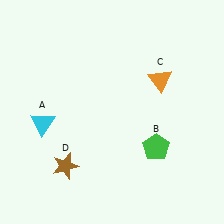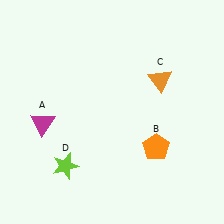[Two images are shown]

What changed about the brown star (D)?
In Image 1, D is brown. In Image 2, it changed to lime.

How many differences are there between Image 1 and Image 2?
There are 3 differences between the two images.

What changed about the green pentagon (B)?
In Image 1, B is green. In Image 2, it changed to orange.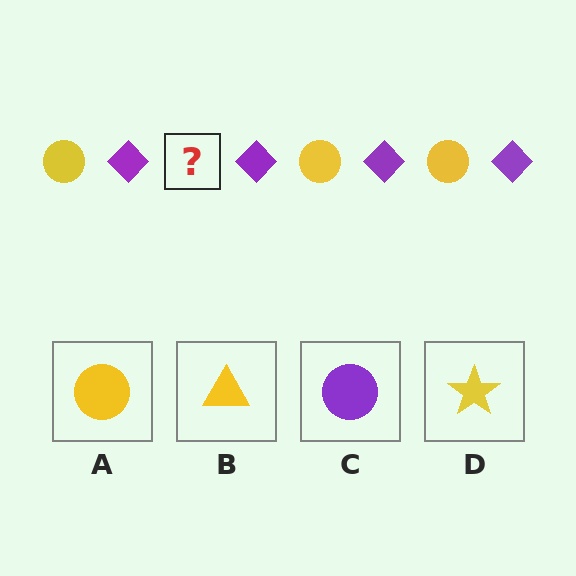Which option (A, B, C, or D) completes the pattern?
A.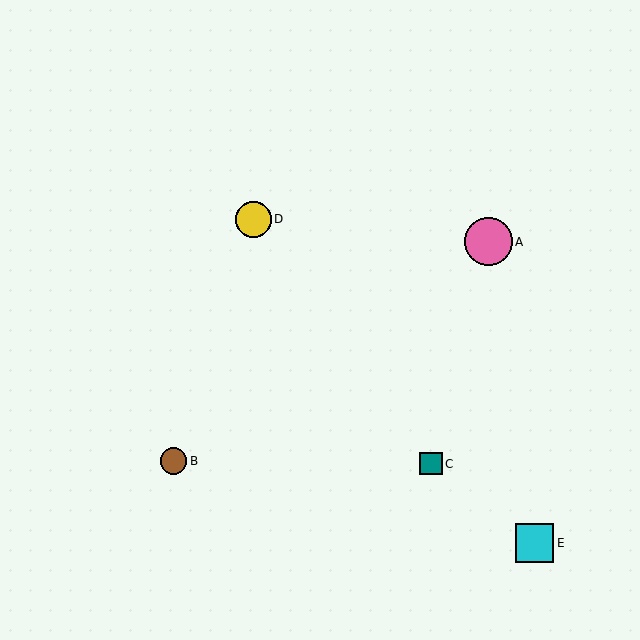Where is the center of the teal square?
The center of the teal square is at (431, 464).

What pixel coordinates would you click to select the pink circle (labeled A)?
Click at (488, 242) to select the pink circle A.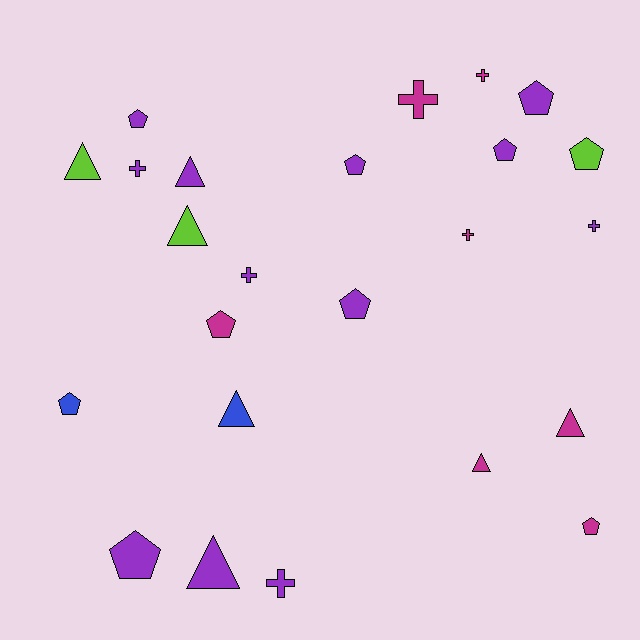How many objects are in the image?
There are 24 objects.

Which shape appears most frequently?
Pentagon, with 10 objects.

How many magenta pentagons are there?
There are 2 magenta pentagons.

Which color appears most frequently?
Purple, with 12 objects.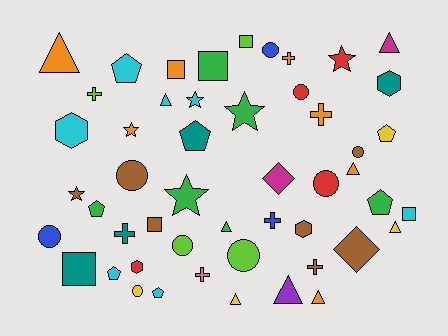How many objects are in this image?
There are 50 objects.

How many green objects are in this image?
There are 6 green objects.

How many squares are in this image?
There are 6 squares.